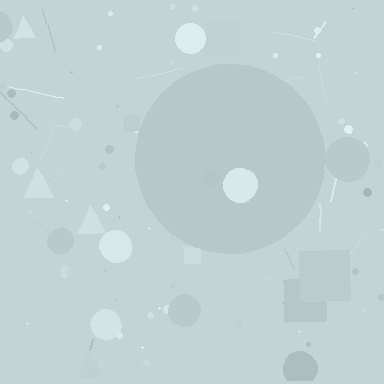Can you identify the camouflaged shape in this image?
The camouflaged shape is a circle.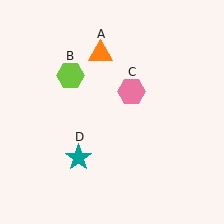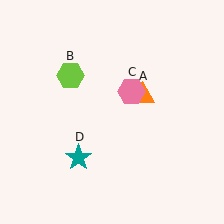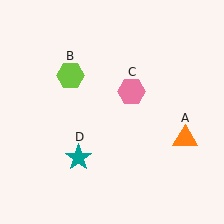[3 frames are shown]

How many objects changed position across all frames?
1 object changed position: orange triangle (object A).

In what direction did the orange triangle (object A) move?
The orange triangle (object A) moved down and to the right.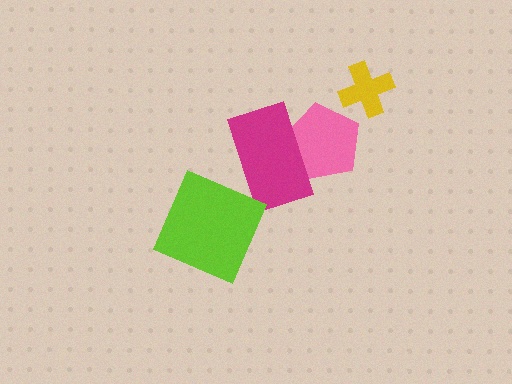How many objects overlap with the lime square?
0 objects overlap with the lime square.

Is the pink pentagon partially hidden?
Yes, it is partially covered by another shape.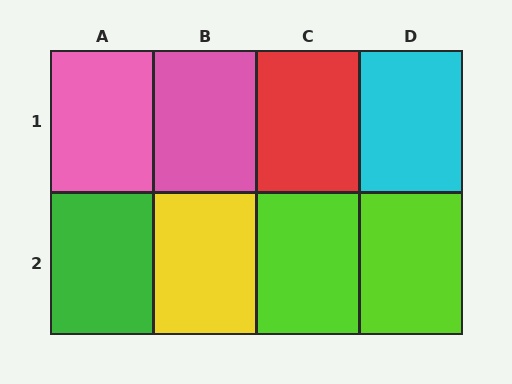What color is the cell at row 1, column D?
Cyan.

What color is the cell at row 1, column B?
Pink.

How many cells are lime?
2 cells are lime.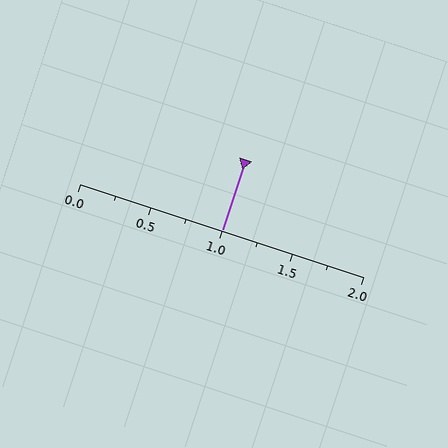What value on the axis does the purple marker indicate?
The marker indicates approximately 1.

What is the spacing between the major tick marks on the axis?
The major ticks are spaced 0.5 apart.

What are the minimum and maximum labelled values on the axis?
The axis runs from 0.0 to 2.0.